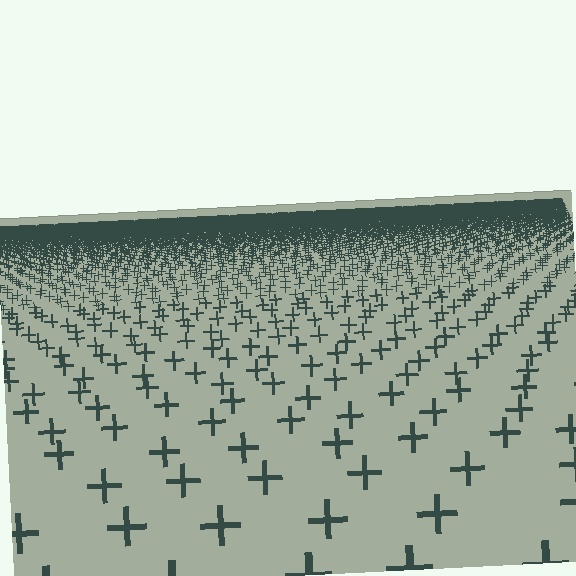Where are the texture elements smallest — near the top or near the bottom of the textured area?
Near the top.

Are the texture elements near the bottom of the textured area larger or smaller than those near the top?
Larger. Near the bottom, elements are closer to the viewer and appear at a bigger on-screen size.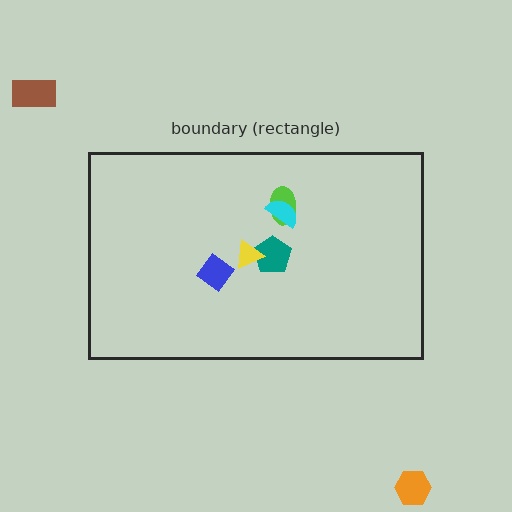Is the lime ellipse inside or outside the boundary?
Inside.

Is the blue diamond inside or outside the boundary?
Inside.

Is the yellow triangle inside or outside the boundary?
Inside.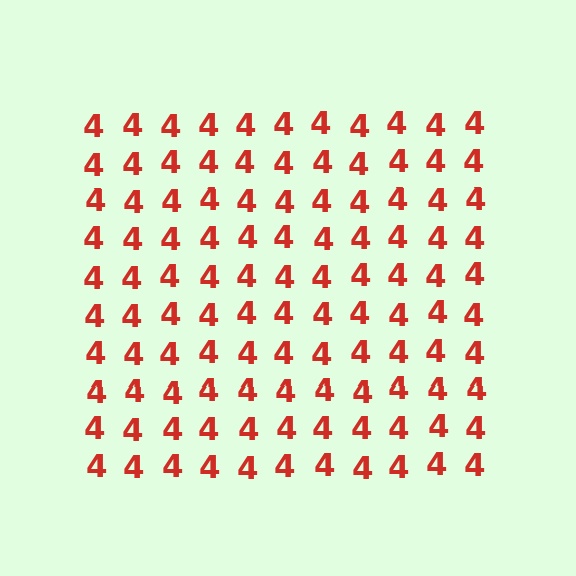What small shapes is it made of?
It is made of small digit 4's.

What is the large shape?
The large shape is a square.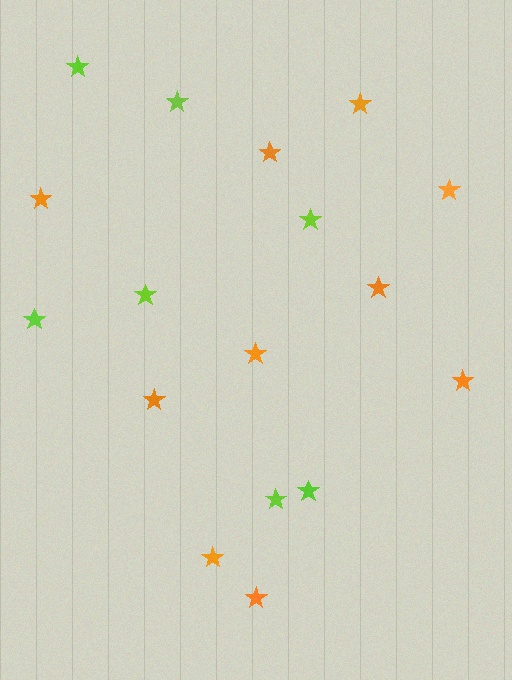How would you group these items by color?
There are 2 groups: one group of lime stars (7) and one group of orange stars (10).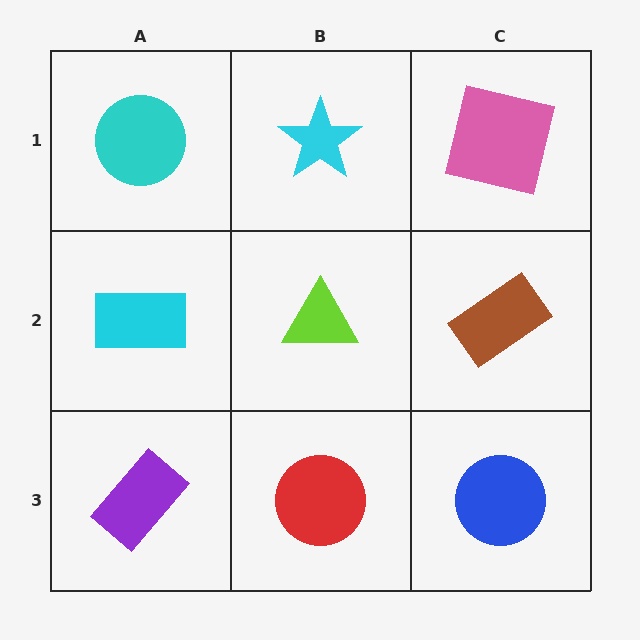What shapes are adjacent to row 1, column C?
A brown rectangle (row 2, column C), a cyan star (row 1, column B).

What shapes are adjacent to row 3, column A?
A cyan rectangle (row 2, column A), a red circle (row 3, column B).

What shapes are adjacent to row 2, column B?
A cyan star (row 1, column B), a red circle (row 3, column B), a cyan rectangle (row 2, column A), a brown rectangle (row 2, column C).